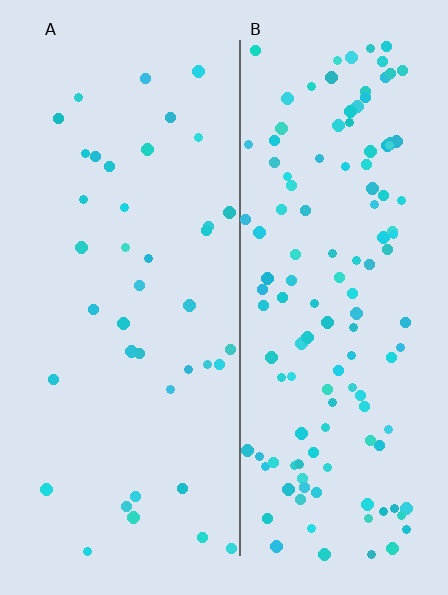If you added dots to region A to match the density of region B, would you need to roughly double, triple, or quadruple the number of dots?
Approximately triple.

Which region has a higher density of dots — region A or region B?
B (the right).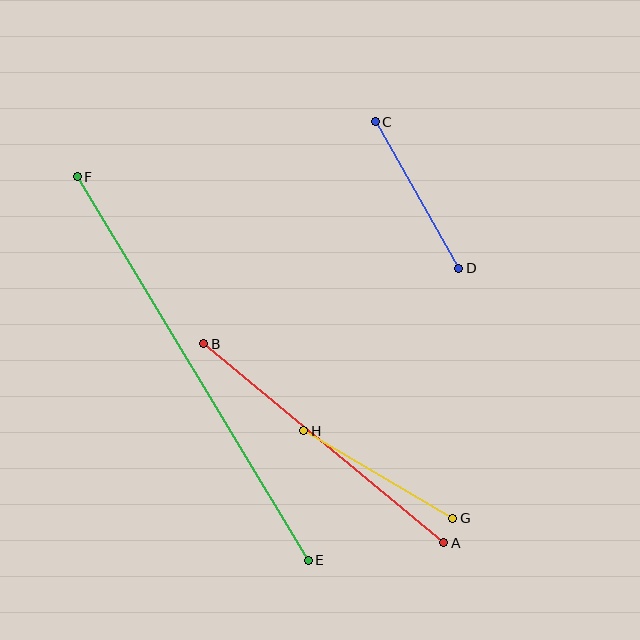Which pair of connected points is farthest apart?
Points E and F are farthest apart.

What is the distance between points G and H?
The distance is approximately 173 pixels.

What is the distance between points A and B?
The distance is approximately 312 pixels.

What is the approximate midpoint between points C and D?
The midpoint is at approximately (417, 195) pixels.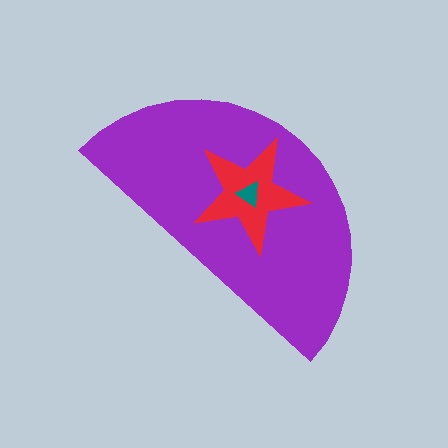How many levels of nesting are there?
3.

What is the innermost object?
The teal triangle.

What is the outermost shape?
The purple semicircle.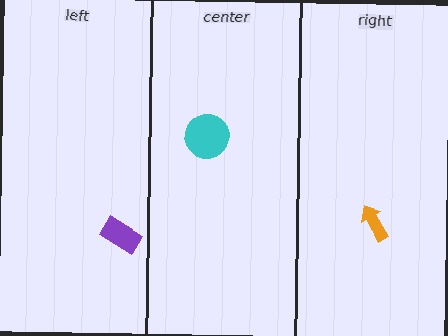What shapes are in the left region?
The purple rectangle.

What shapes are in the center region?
The cyan circle.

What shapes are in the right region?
The orange arrow.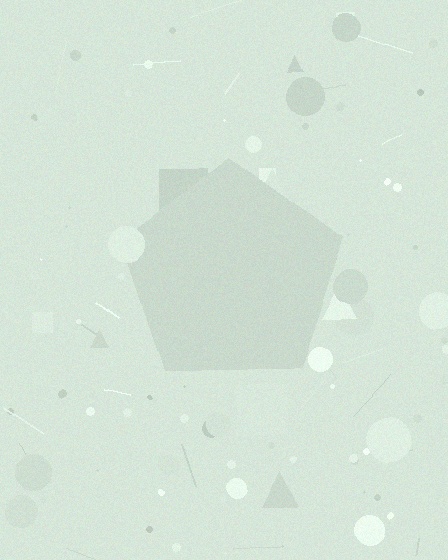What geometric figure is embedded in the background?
A pentagon is embedded in the background.